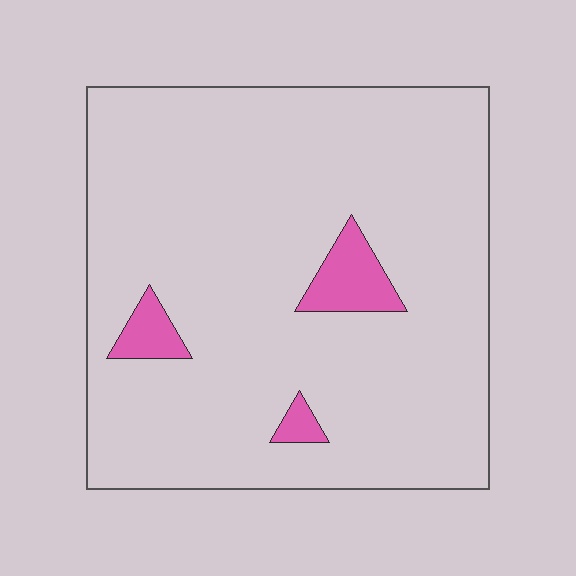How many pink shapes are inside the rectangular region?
3.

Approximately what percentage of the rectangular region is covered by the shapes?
Approximately 5%.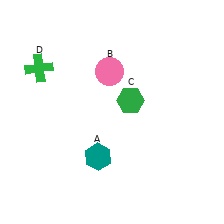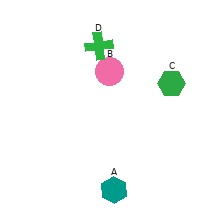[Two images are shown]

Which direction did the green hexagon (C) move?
The green hexagon (C) moved right.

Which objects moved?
The objects that moved are: the teal hexagon (A), the green hexagon (C), the green cross (D).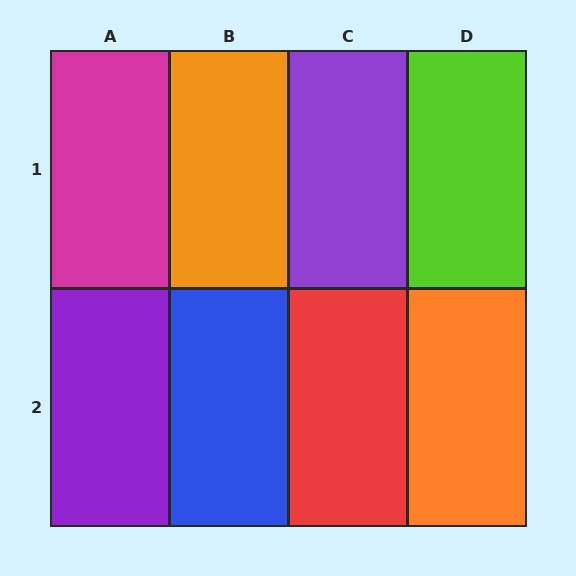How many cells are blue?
1 cell is blue.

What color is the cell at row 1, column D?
Lime.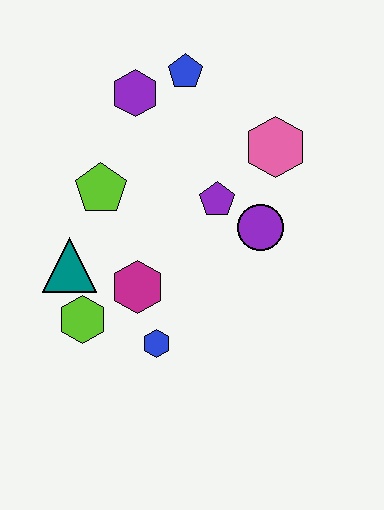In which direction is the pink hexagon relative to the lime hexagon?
The pink hexagon is to the right of the lime hexagon.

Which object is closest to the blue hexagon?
The magenta hexagon is closest to the blue hexagon.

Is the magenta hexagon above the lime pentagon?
No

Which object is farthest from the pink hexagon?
The lime hexagon is farthest from the pink hexagon.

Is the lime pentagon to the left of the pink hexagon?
Yes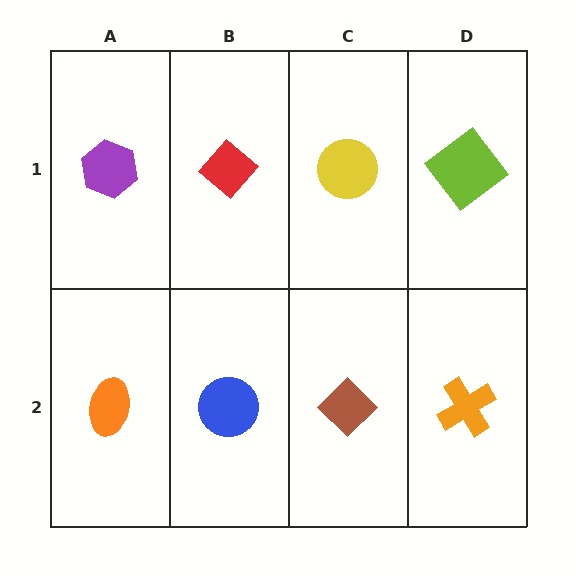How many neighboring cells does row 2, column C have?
3.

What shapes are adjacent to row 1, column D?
An orange cross (row 2, column D), a yellow circle (row 1, column C).